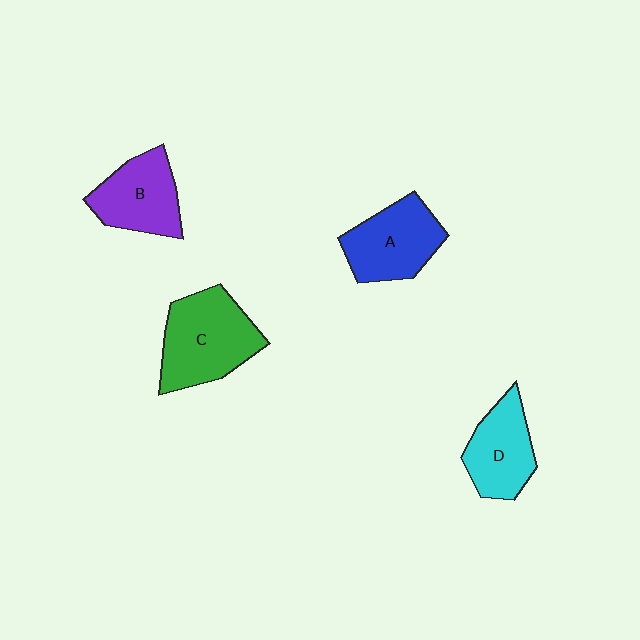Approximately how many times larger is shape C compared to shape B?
Approximately 1.3 times.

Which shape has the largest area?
Shape C (green).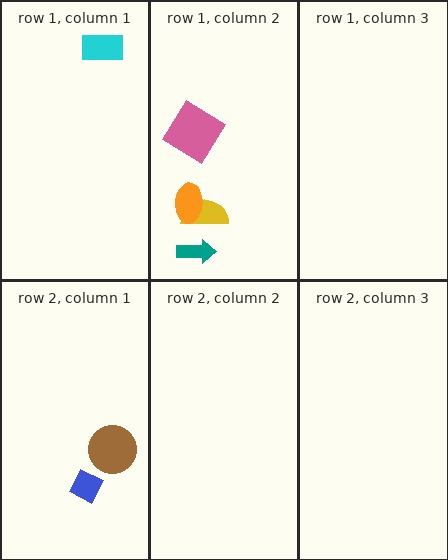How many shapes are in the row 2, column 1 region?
2.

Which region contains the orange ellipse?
The row 1, column 2 region.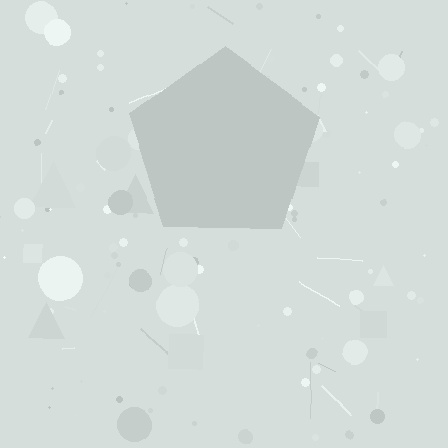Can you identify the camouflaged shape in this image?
The camouflaged shape is a pentagon.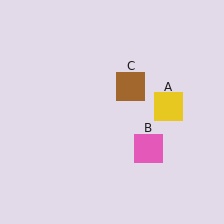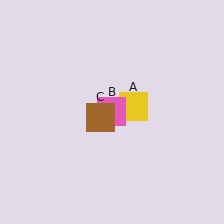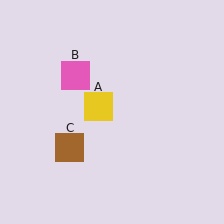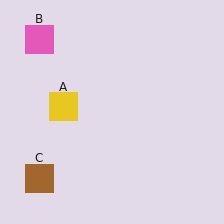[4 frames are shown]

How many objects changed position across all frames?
3 objects changed position: yellow square (object A), pink square (object B), brown square (object C).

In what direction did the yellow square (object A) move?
The yellow square (object A) moved left.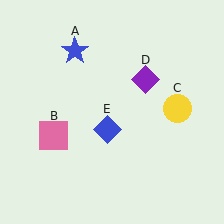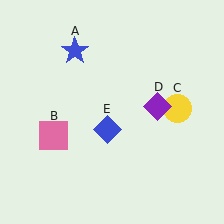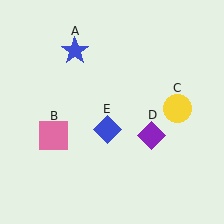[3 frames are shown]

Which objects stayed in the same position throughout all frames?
Blue star (object A) and pink square (object B) and yellow circle (object C) and blue diamond (object E) remained stationary.